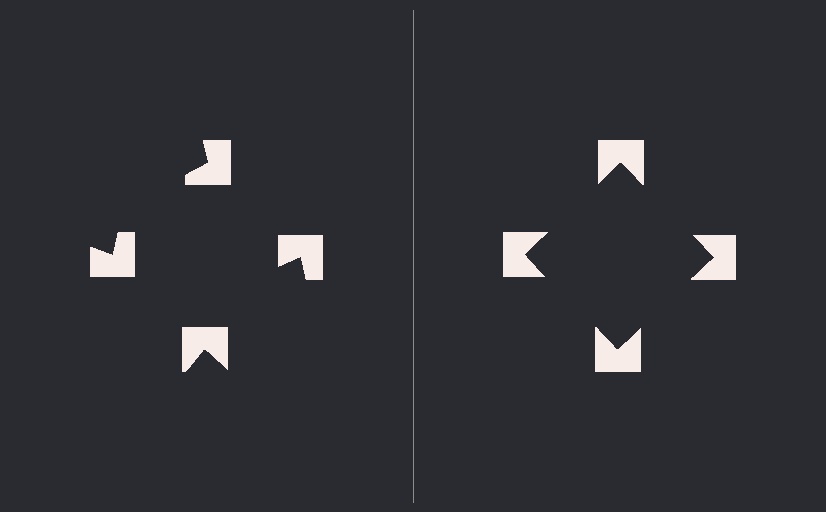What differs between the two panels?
The notched squares are positioned identically on both sides; only the wedge orientations differ. On the right they align to a square; on the left they are misaligned.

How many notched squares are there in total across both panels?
8 — 4 on each side.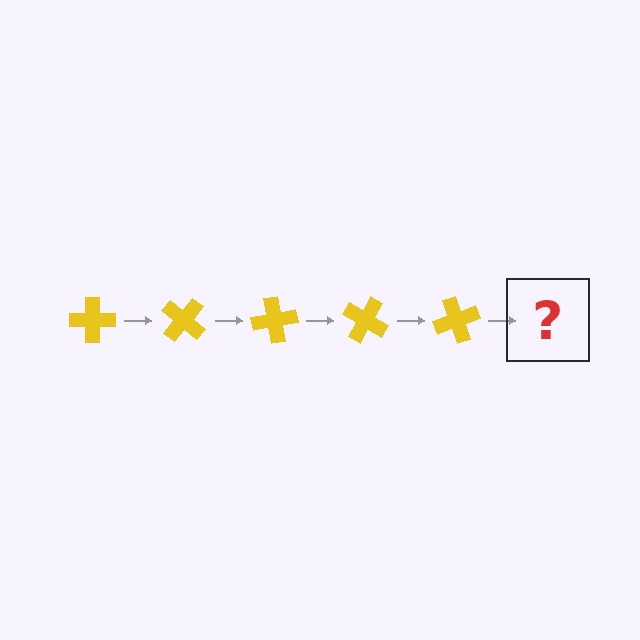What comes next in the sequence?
The next element should be a yellow cross rotated 200 degrees.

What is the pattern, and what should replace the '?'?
The pattern is that the cross rotates 40 degrees each step. The '?' should be a yellow cross rotated 200 degrees.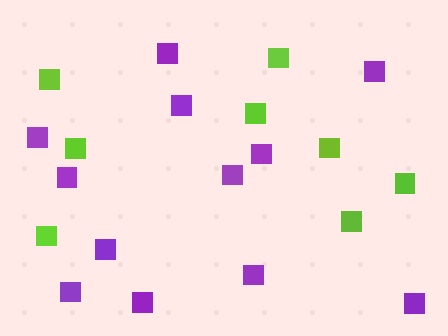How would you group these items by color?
There are 2 groups: one group of lime squares (8) and one group of purple squares (12).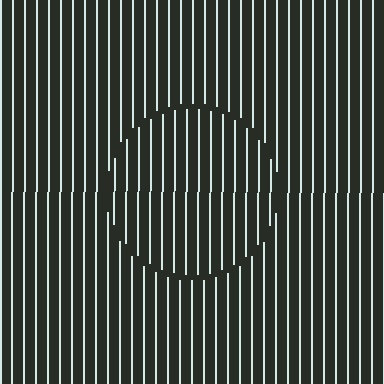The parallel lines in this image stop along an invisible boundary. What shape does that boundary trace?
An illusory circle. The interior of the shape contains the same grating, shifted by half a period — the contour is defined by the phase discontinuity where line-ends from the inner and outer gratings abut.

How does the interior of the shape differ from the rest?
The interior of the shape contains the same grating, shifted by half a period — the contour is defined by the phase discontinuity where line-ends from the inner and outer gratings abut.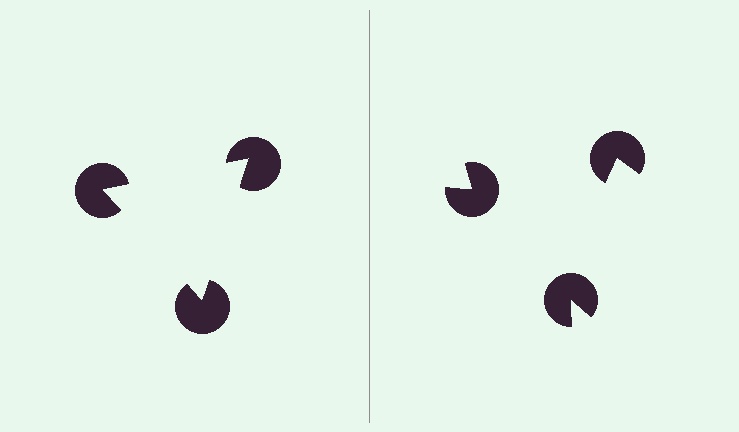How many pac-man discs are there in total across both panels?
6 — 3 on each side.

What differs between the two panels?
The pac-man discs are positioned identically on both sides; only the wedge orientations differ. On the left they align to a triangle; on the right they are misaligned.